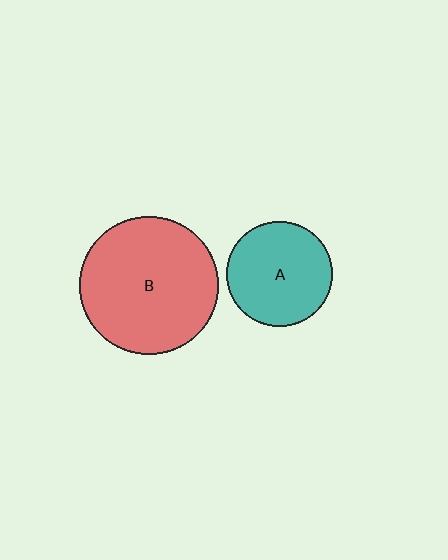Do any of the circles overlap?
No, none of the circles overlap.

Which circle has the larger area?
Circle B (red).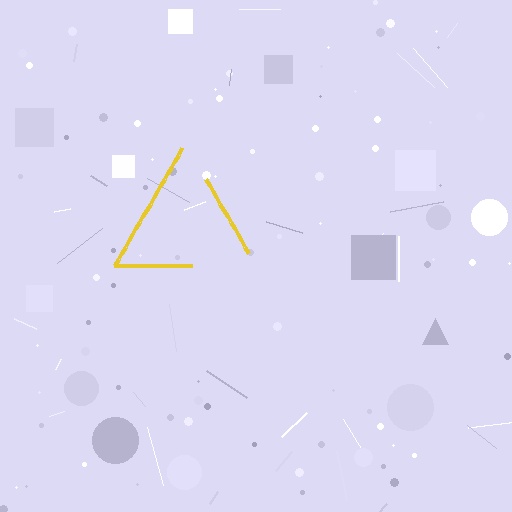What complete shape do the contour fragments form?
The contour fragments form a triangle.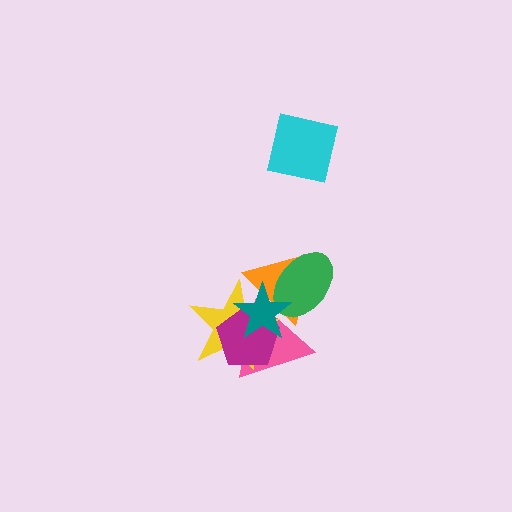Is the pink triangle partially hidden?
Yes, it is partially covered by another shape.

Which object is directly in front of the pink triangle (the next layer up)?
The yellow star is directly in front of the pink triangle.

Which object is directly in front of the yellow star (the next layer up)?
The orange triangle is directly in front of the yellow star.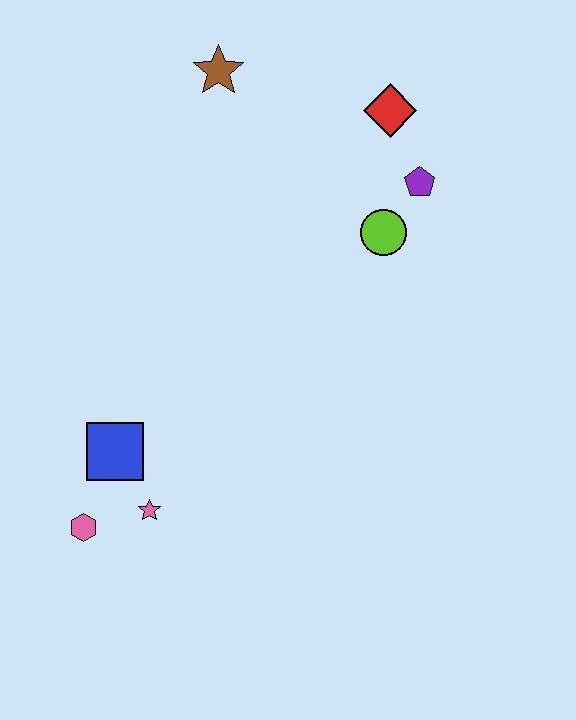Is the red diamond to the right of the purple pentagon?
No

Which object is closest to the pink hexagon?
The pink star is closest to the pink hexagon.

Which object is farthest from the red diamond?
The pink hexagon is farthest from the red diamond.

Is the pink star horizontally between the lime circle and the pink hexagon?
Yes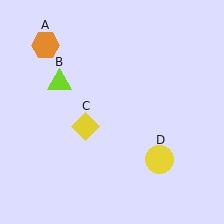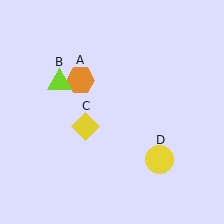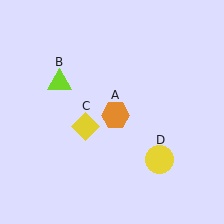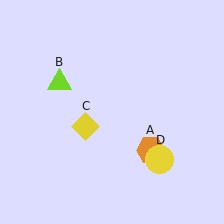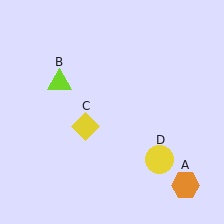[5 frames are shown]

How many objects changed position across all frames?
1 object changed position: orange hexagon (object A).